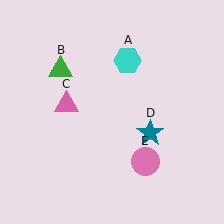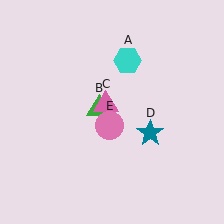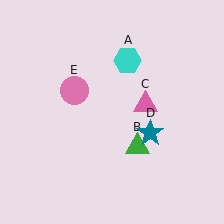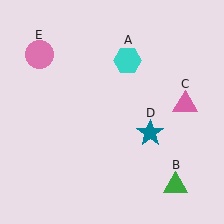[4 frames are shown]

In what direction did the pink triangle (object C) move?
The pink triangle (object C) moved right.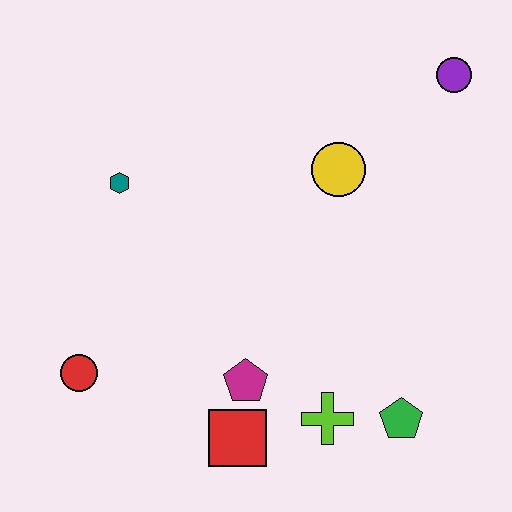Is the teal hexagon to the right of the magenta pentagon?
No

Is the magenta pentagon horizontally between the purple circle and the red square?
Yes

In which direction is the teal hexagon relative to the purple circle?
The teal hexagon is to the left of the purple circle.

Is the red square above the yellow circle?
No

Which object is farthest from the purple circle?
The red circle is farthest from the purple circle.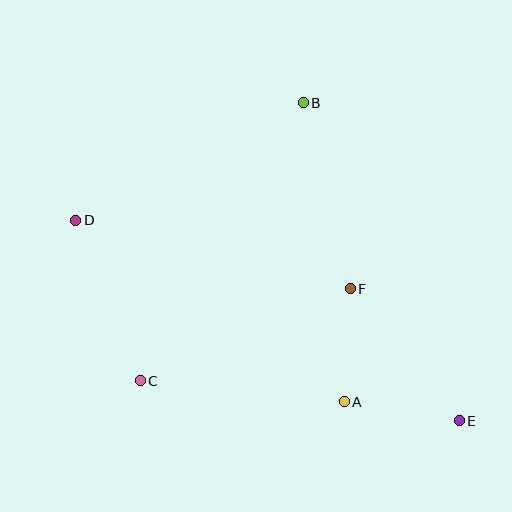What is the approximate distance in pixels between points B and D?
The distance between B and D is approximately 256 pixels.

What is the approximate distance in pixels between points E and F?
The distance between E and F is approximately 171 pixels.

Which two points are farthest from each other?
Points D and E are farthest from each other.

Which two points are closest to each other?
Points A and F are closest to each other.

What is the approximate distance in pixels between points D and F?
The distance between D and F is approximately 283 pixels.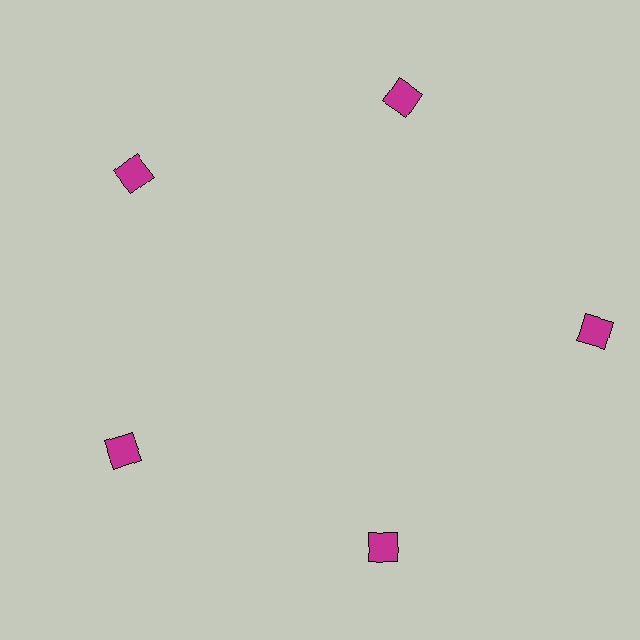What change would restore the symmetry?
The symmetry would be restored by moving it inward, back onto the ring so that all 5 squares sit at equal angles and equal distance from the center.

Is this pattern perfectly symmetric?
No. The 5 magenta squares are arranged in a ring, but one element near the 3 o'clock position is pushed outward from the center, breaking the 5-fold rotational symmetry.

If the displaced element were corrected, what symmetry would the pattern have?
It would have 5-fold rotational symmetry — the pattern would map onto itself every 72 degrees.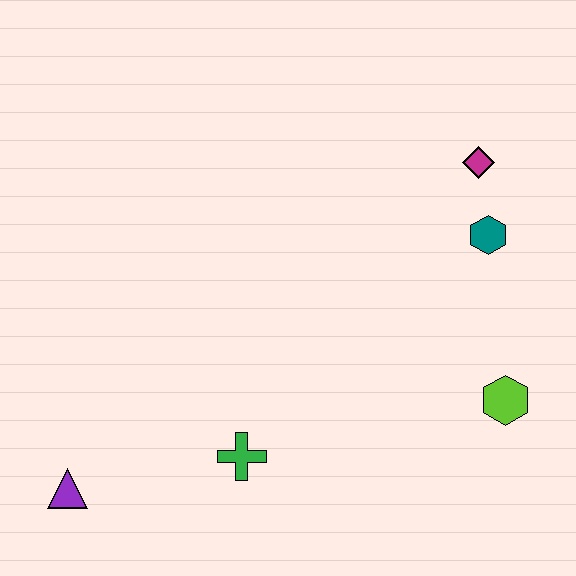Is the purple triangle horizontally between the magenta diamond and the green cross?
No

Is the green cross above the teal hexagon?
No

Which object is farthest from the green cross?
The magenta diamond is farthest from the green cross.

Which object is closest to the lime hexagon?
The teal hexagon is closest to the lime hexagon.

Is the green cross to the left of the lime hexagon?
Yes